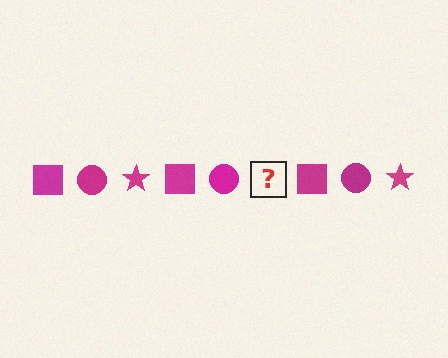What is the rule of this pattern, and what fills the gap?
The rule is that the pattern cycles through square, circle, star shapes in magenta. The gap should be filled with a magenta star.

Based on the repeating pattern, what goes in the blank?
The blank should be a magenta star.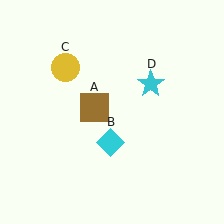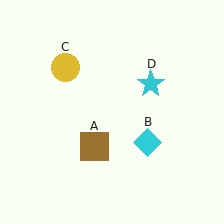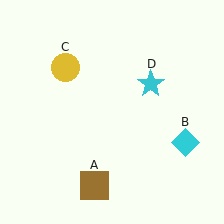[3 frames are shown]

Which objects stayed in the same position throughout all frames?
Yellow circle (object C) and cyan star (object D) remained stationary.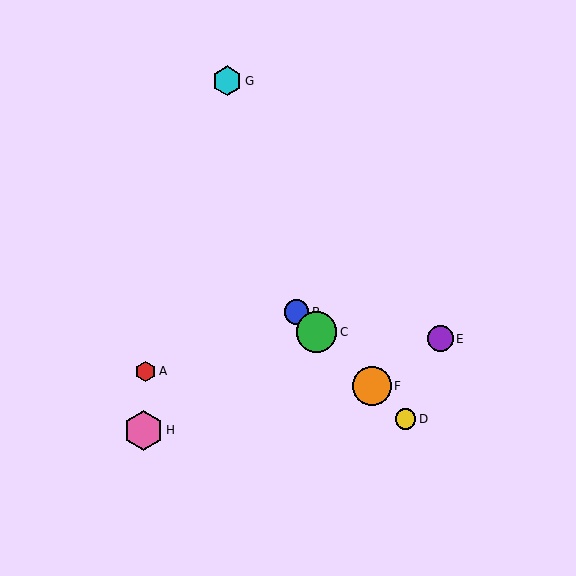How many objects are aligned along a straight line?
4 objects (B, C, D, F) are aligned along a straight line.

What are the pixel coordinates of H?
Object H is at (143, 430).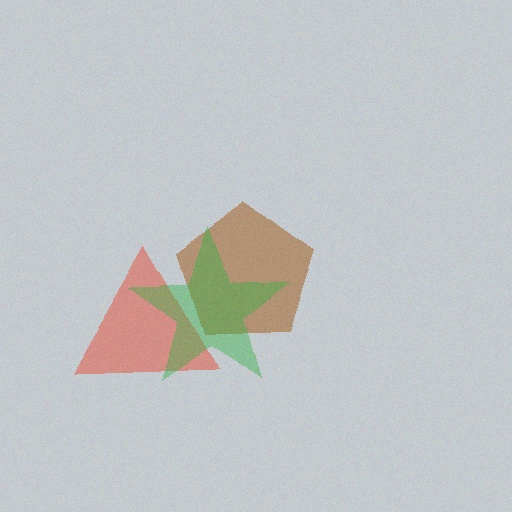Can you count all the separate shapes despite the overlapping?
Yes, there are 3 separate shapes.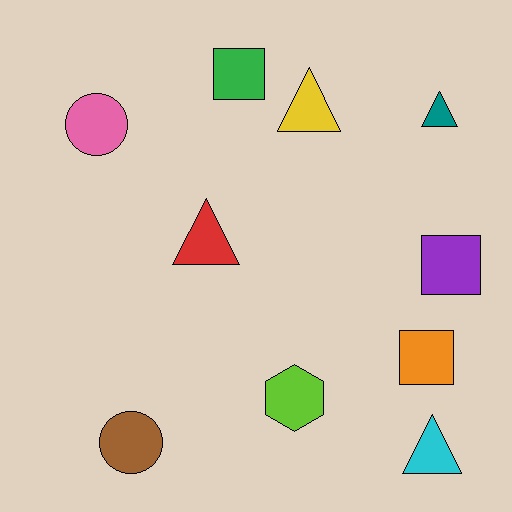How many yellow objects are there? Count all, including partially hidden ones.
There is 1 yellow object.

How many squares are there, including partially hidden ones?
There are 3 squares.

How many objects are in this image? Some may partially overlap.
There are 10 objects.